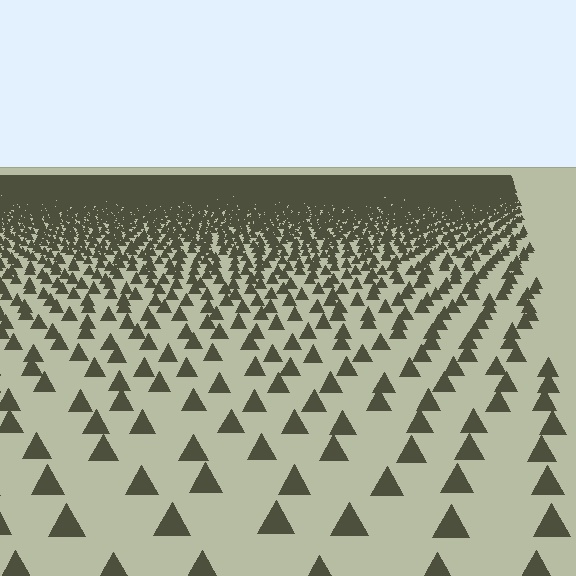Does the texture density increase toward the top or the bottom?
Density increases toward the top.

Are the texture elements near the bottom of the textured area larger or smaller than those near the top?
Larger. Near the bottom, elements are closer to the viewer and appear at a bigger on-screen size.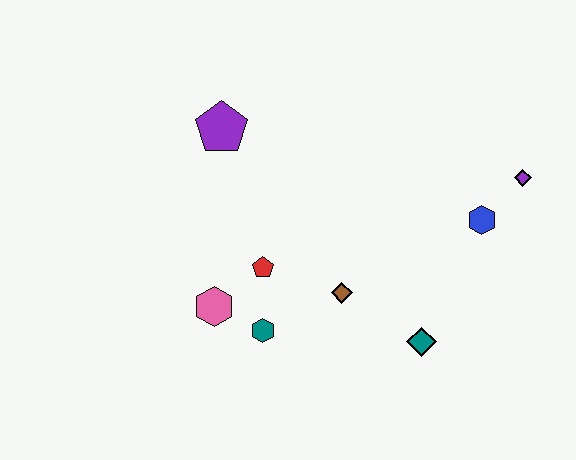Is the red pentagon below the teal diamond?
No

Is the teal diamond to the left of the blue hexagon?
Yes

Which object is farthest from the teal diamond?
The purple pentagon is farthest from the teal diamond.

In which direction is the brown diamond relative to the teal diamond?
The brown diamond is to the left of the teal diamond.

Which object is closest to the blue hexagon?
The purple diamond is closest to the blue hexagon.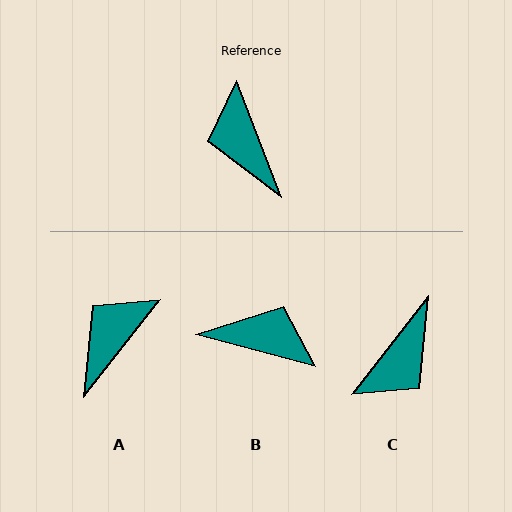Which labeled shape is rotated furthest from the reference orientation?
B, about 126 degrees away.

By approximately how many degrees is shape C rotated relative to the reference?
Approximately 121 degrees counter-clockwise.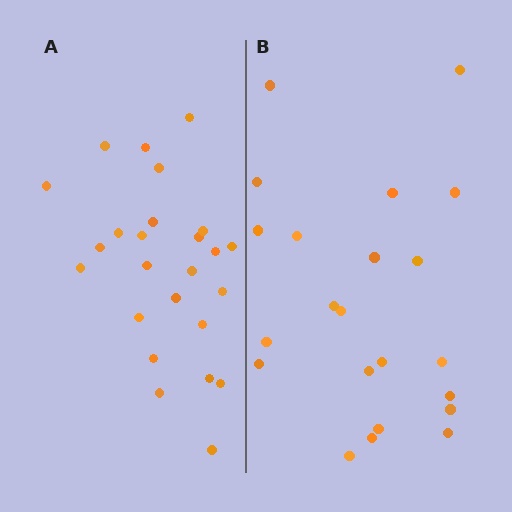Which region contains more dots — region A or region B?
Region A (the left region) has more dots.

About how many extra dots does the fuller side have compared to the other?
Region A has just a few more — roughly 2 or 3 more dots than region B.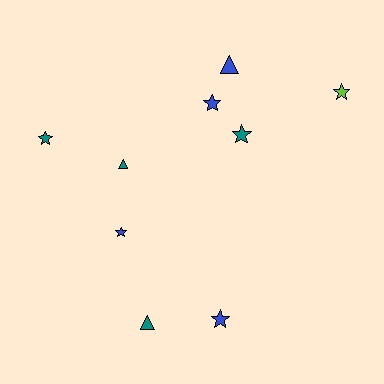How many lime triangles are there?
There are no lime triangles.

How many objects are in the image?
There are 9 objects.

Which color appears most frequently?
Teal, with 4 objects.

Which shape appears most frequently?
Star, with 6 objects.